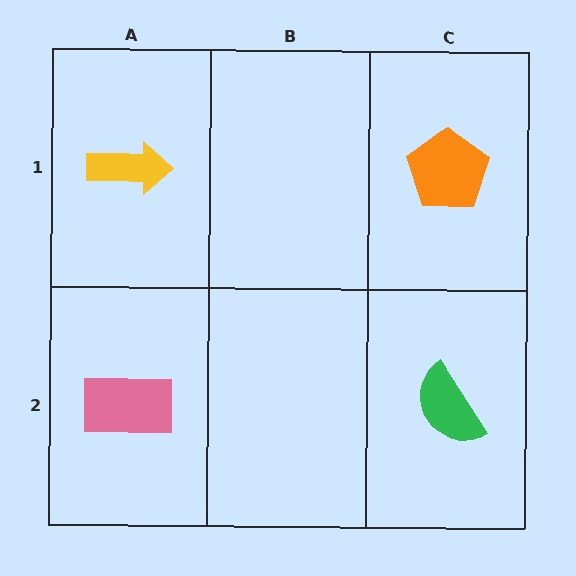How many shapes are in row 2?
2 shapes.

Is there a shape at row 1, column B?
No, that cell is empty.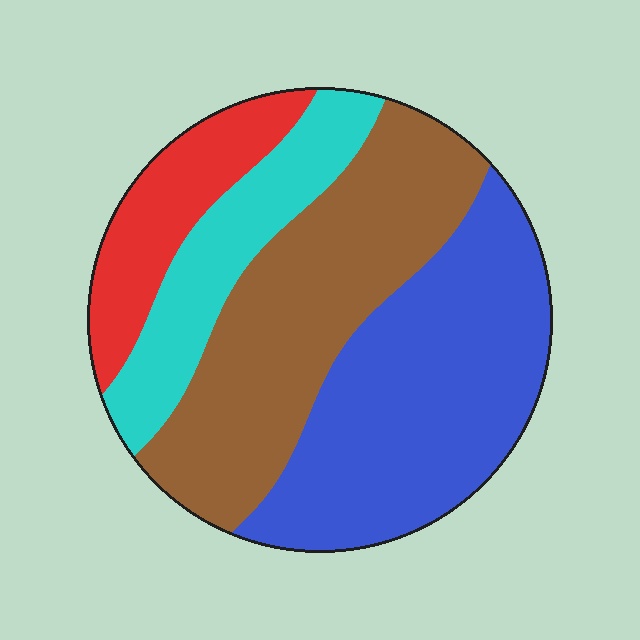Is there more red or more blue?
Blue.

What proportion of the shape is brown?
Brown covers roughly 35% of the shape.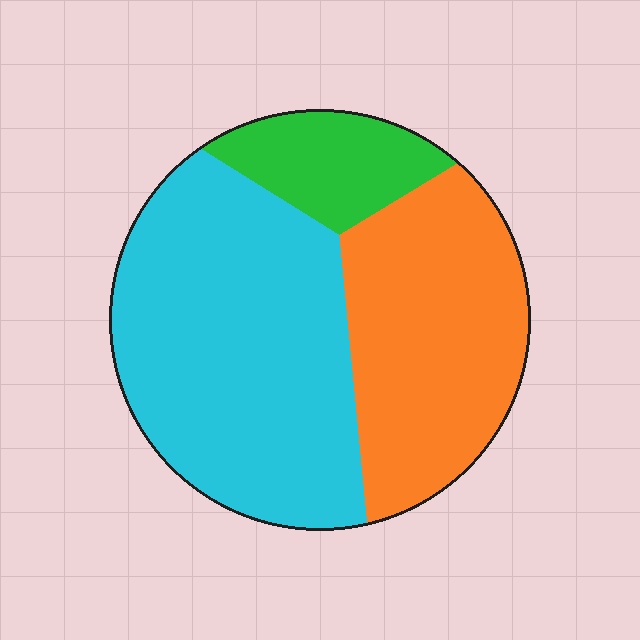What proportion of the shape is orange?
Orange takes up about one third (1/3) of the shape.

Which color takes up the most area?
Cyan, at roughly 50%.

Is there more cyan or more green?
Cyan.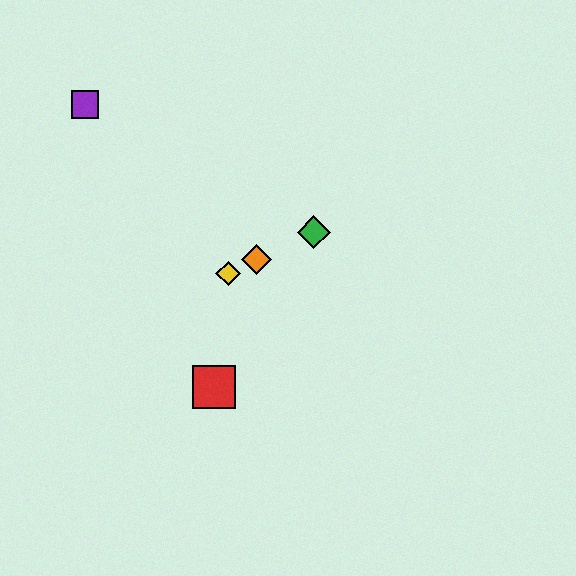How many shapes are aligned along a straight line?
4 shapes (the blue diamond, the green diamond, the yellow diamond, the orange diamond) are aligned along a straight line.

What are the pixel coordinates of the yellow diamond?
The yellow diamond is at (228, 273).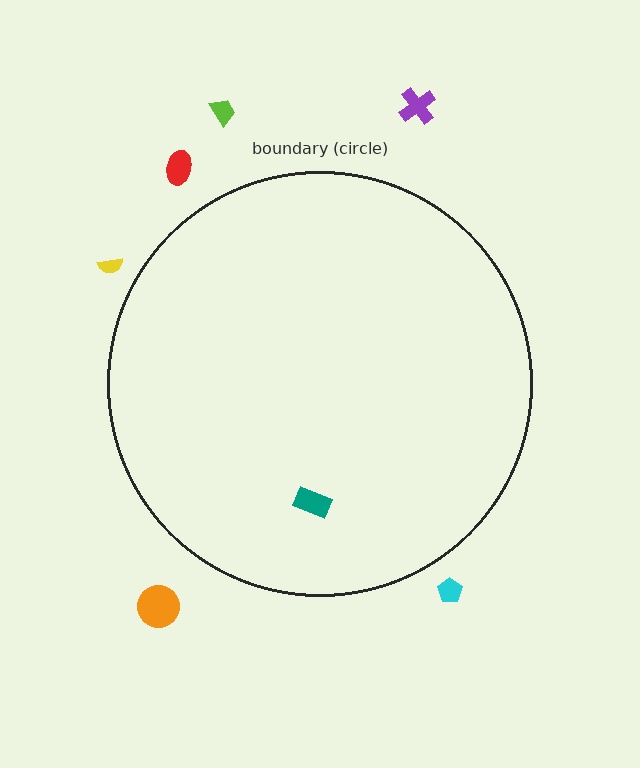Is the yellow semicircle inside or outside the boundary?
Outside.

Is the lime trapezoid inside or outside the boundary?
Outside.